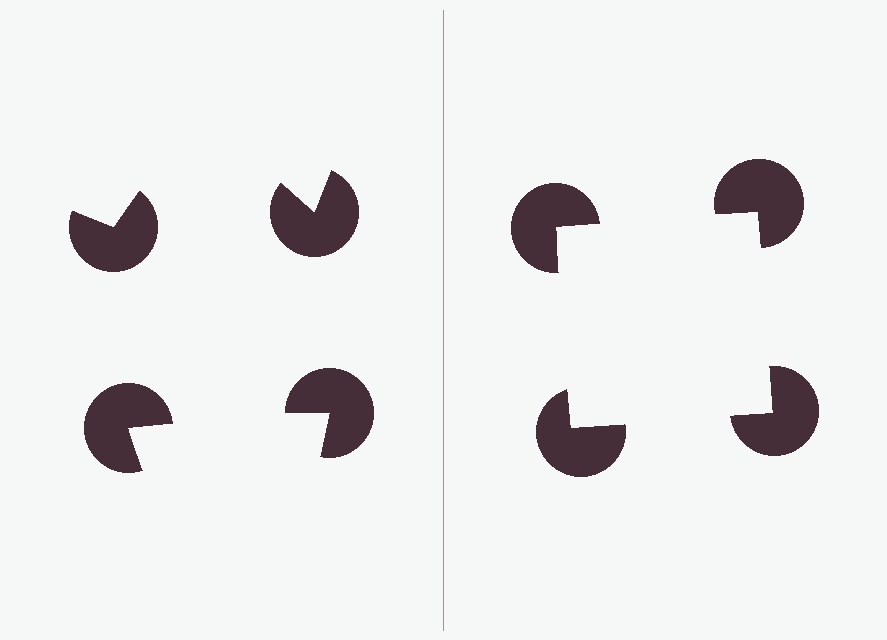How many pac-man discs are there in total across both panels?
8 — 4 on each side.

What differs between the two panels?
The pac-man discs are positioned identically on both sides; only the wedge orientations differ. On the right they align to a square; on the left they are misaligned.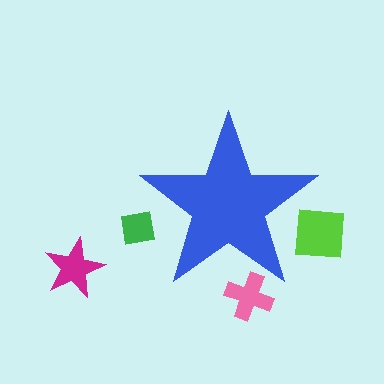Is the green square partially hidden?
Yes, the green square is partially hidden behind the blue star.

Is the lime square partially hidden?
Yes, the lime square is partially hidden behind the blue star.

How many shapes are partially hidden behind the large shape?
3 shapes are partially hidden.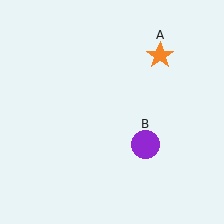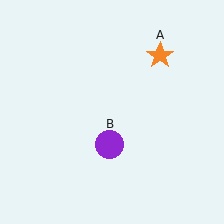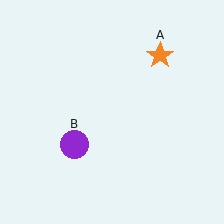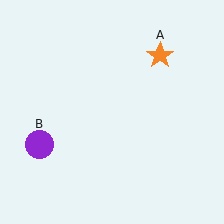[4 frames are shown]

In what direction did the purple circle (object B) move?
The purple circle (object B) moved left.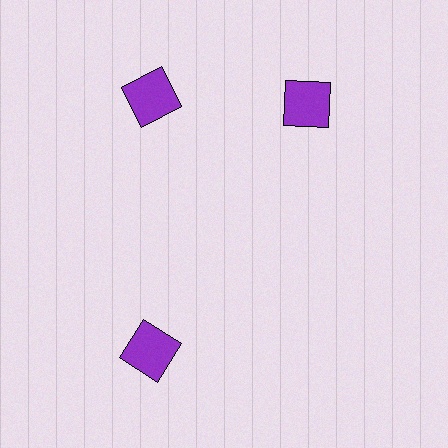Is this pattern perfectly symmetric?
No. The 3 purple squares are arranged in a ring, but one element near the 3 o'clock position is rotated out of alignment along the ring, breaking the 3-fold rotational symmetry.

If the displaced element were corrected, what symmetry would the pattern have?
It would have 3-fold rotational symmetry — the pattern would map onto itself every 120 degrees.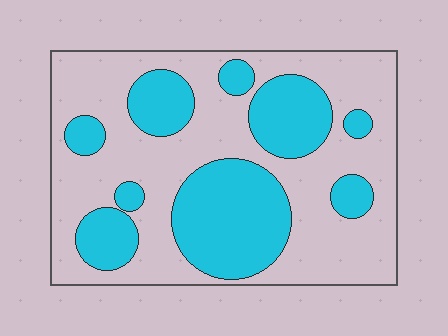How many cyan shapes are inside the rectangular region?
9.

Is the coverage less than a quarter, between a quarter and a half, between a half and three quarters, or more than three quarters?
Between a quarter and a half.